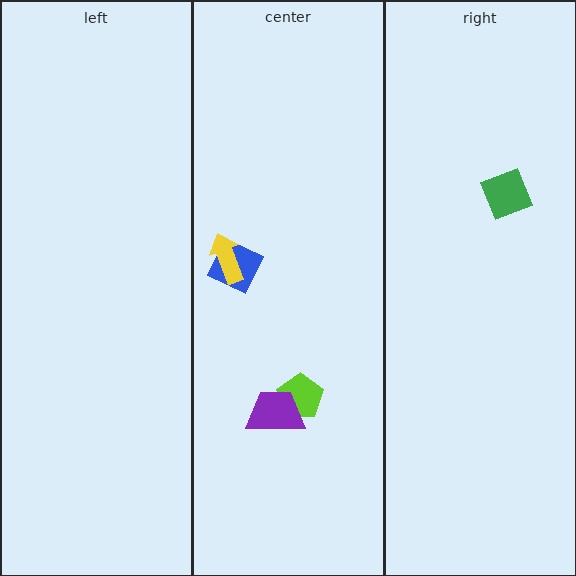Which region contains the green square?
The right region.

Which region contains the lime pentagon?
The center region.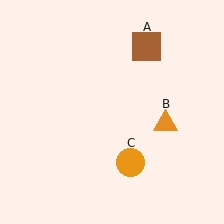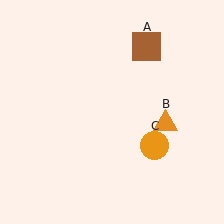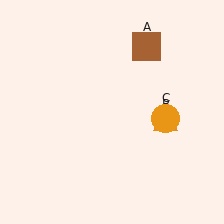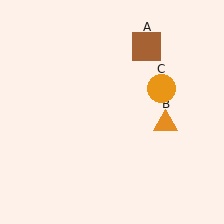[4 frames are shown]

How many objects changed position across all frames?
1 object changed position: orange circle (object C).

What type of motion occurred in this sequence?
The orange circle (object C) rotated counterclockwise around the center of the scene.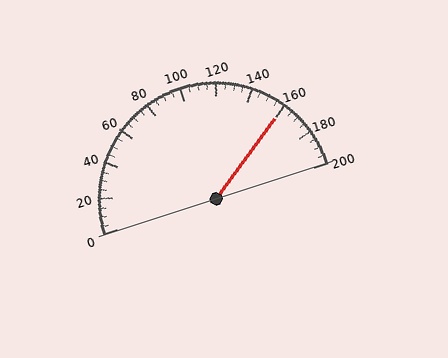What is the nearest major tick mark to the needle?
The nearest major tick mark is 160.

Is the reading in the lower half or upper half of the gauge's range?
The reading is in the upper half of the range (0 to 200).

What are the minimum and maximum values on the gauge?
The gauge ranges from 0 to 200.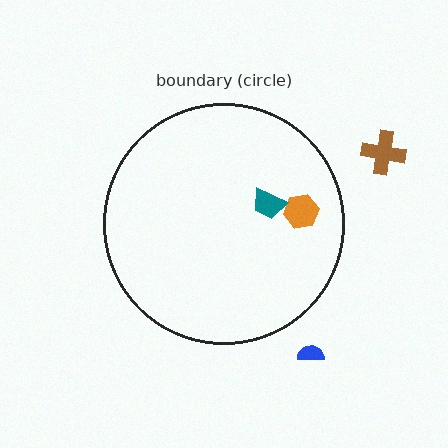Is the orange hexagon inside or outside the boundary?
Inside.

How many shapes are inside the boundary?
2 inside, 2 outside.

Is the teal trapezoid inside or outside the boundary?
Inside.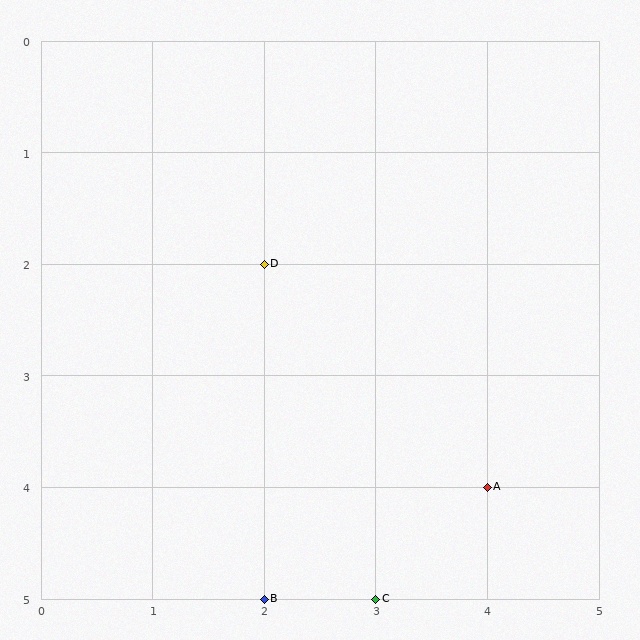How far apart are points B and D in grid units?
Points B and D are 3 rows apart.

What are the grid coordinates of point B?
Point B is at grid coordinates (2, 5).